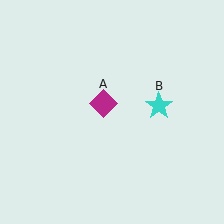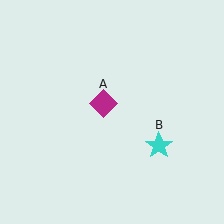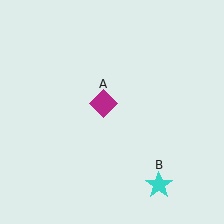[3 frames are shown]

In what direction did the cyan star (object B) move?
The cyan star (object B) moved down.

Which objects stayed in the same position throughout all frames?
Magenta diamond (object A) remained stationary.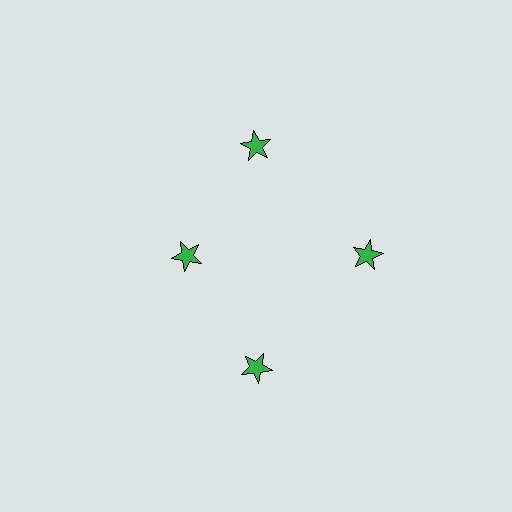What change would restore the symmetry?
The symmetry would be restored by moving it outward, back onto the ring so that all 4 stars sit at equal angles and equal distance from the center.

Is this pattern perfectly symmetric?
No. The 4 green stars are arranged in a ring, but one element near the 9 o'clock position is pulled inward toward the center, breaking the 4-fold rotational symmetry.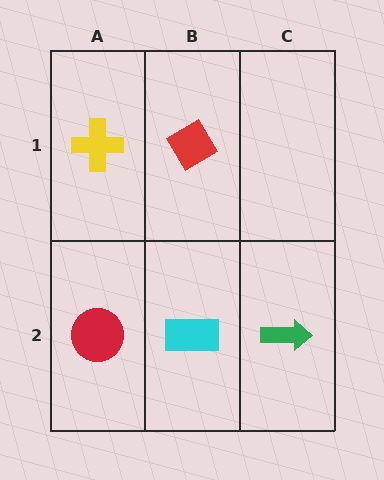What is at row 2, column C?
A green arrow.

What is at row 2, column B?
A cyan rectangle.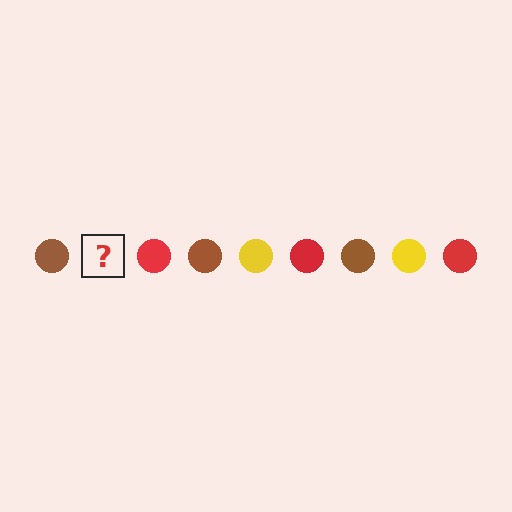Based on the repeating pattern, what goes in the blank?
The blank should be a yellow circle.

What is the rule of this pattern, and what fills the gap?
The rule is that the pattern cycles through brown, yellow, red circles. The gap should be filled with a yellow circle.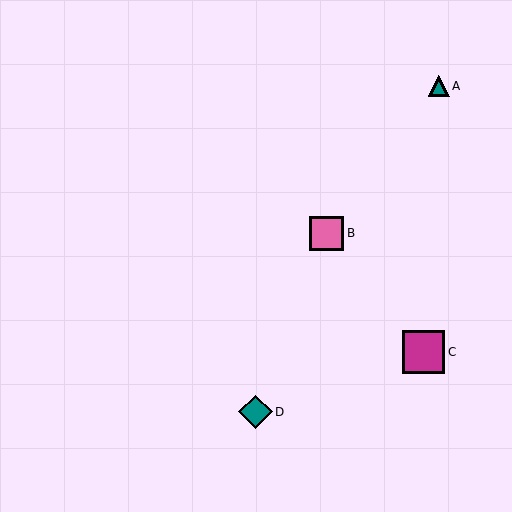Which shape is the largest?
The magenta square (labeled C) is the largest.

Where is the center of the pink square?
The center of the pink square is at (326, 233).